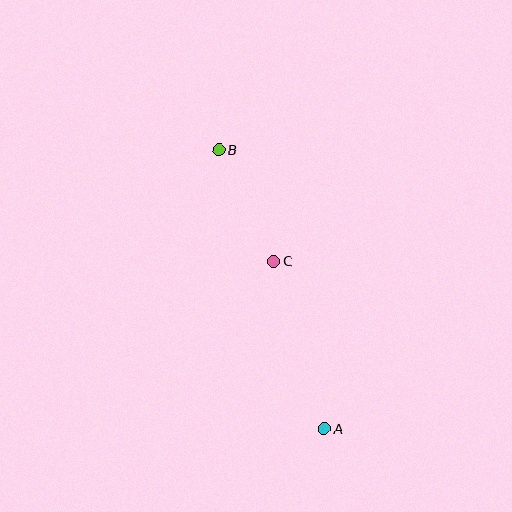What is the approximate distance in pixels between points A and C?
The distance between A and C is approximately 175 pixels.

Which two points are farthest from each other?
Points A and B are farthest from each other.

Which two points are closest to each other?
Points B and C are closest to each other.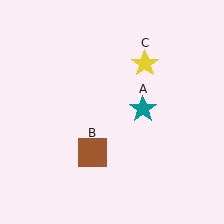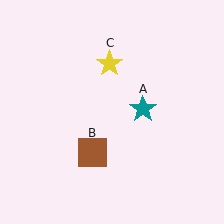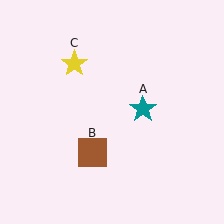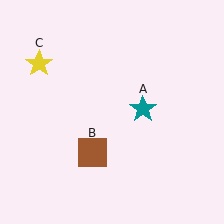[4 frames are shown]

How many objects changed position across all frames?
1 object changed position: yellow star (object C).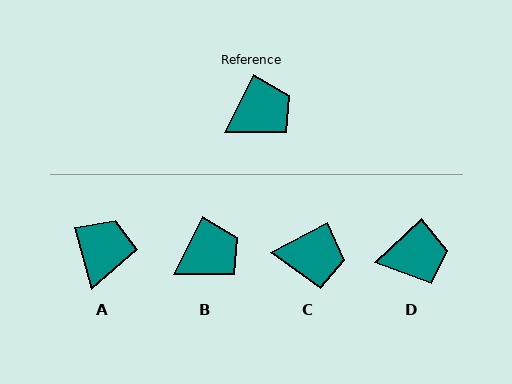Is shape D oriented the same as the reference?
No, it is off by about 20 degrees.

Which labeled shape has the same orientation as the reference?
B.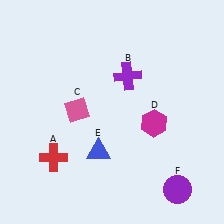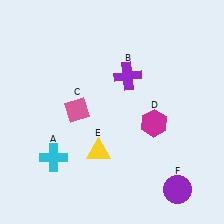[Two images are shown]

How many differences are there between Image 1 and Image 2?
There are 2 differences between the two images.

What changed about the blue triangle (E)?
In Image 1, E is blue. In Image 2, it changed to yellow.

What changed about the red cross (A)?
In Image 1, A is red. In Image 2, it changed to cyan.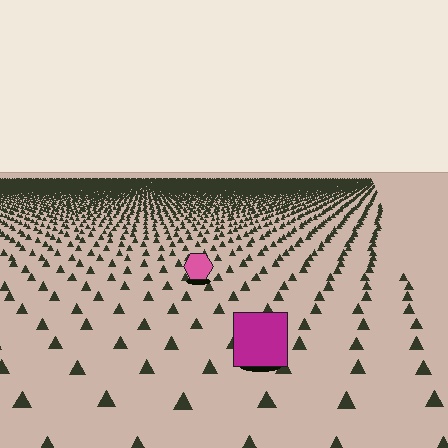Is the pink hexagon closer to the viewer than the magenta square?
No. The magenta square is closer — you can tell from the texture gradient: the ground texture is coarser near it.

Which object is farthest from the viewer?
The pink hexagon is farthest from the viewer. It appears smaller and the ground texture around it is denser.